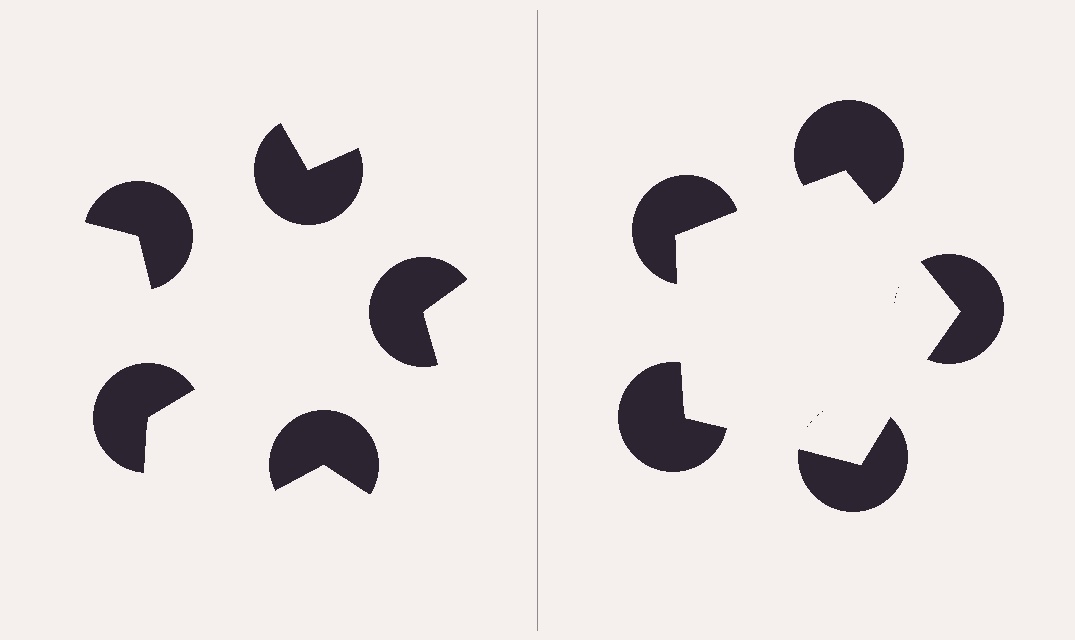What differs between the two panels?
The pac-man discs are positioned identically on both sides; only the wedge orientations differ. On the right they align to a pentagon; on the left they are misaligned.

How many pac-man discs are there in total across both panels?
10 — 5 on each side.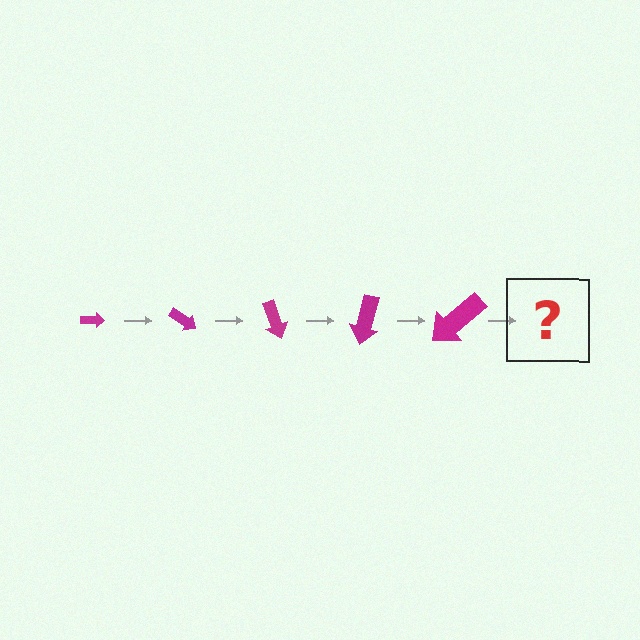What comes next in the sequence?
The next element should be an arrow, larger than the previous one and rotated 175 degrees from the start.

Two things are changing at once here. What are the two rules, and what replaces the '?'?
The two rules are that the arrow grows larger each step and it rotates 35 degrees each step. The '?' should be an arrow, larger than the previous one and rotated 175 degrees from the start.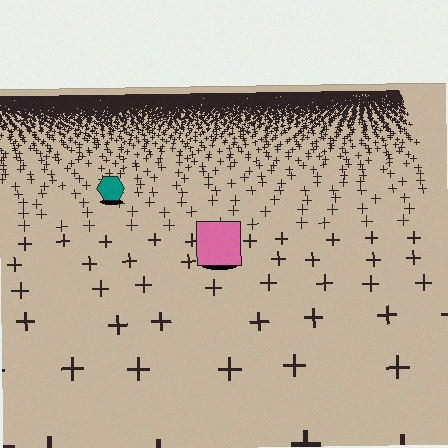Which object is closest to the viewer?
The pink square is closest. The texture marks near it are larger and more spread out.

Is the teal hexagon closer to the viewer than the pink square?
No. The pink square is closer — you can tell from the texture gradient: the ground texture is coarser near it.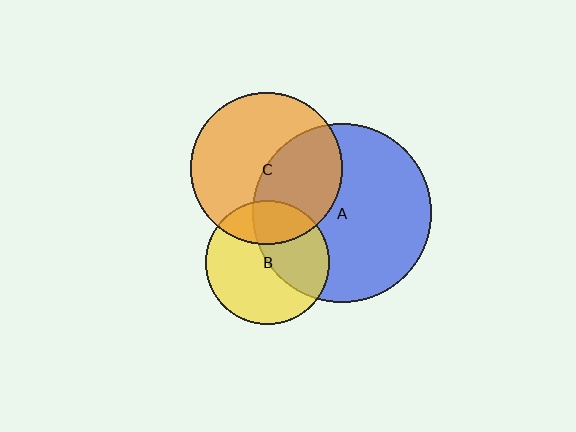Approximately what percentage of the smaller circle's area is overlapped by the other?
Approximately 25%.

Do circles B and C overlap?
Yes.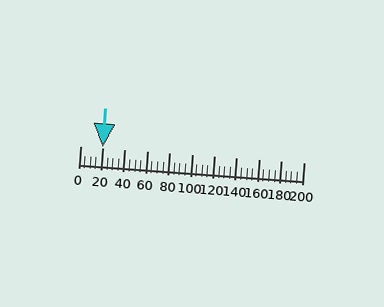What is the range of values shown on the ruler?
The ruler shows values from 0 to 200.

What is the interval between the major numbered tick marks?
The major tick marks are spaced 20 units apart.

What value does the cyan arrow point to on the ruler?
The cyan arrow points to approximately 20.